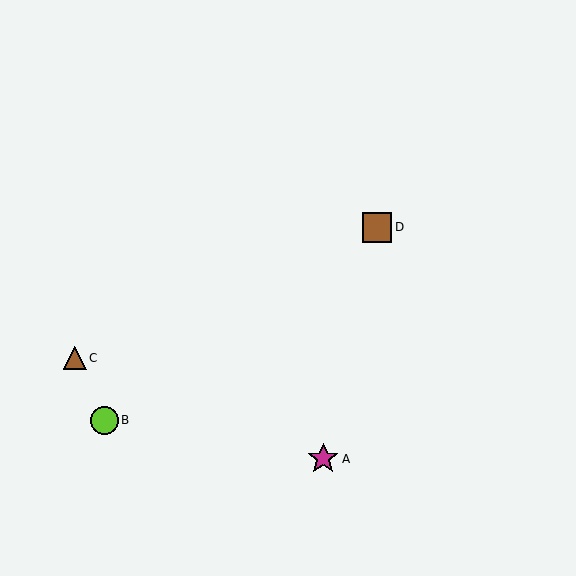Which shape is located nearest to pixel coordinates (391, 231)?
The brown square (labeled D) at (377, 227) is nearest to that location.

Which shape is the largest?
The magenta star (labeled A) is the largest.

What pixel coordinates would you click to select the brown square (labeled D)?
Click at (377, 227) to select the brown square D.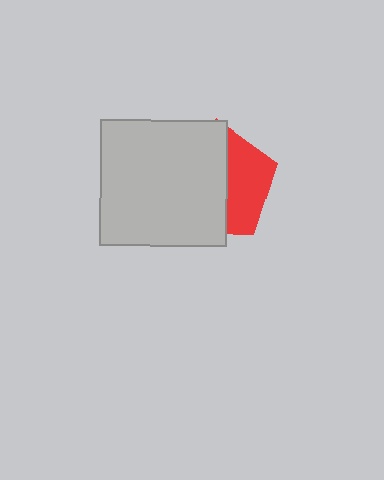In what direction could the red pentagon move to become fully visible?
The red pentagon could move right. That would shift it out from behind the light gray square entirely.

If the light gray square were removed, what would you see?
You would see the complete red pentagon.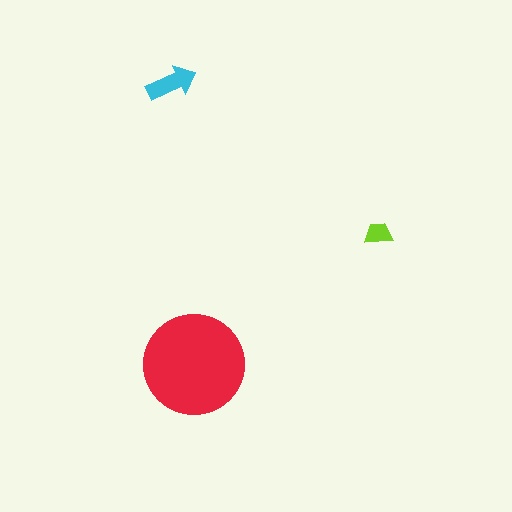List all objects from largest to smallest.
The red circle, the cyan arrow, the lime trapezoid.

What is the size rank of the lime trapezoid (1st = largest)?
3rd.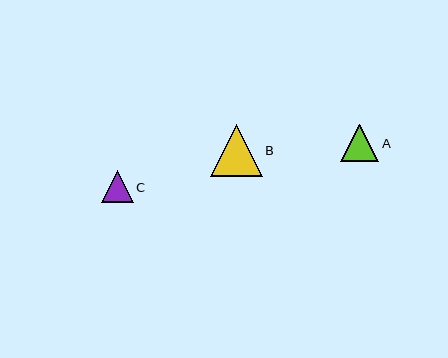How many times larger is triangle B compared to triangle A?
Triangle B is approximately 1.4 times the size of triangle A.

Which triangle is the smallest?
Triangle C is the smallest with a size of approximately 31 pixels.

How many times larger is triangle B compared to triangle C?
Triangle B is approximately 1.6 times the size of triangle C.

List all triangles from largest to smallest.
From largest to smallest: B, A, C.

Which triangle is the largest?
Triangle B is the largest with a size of approximately 52 pixels.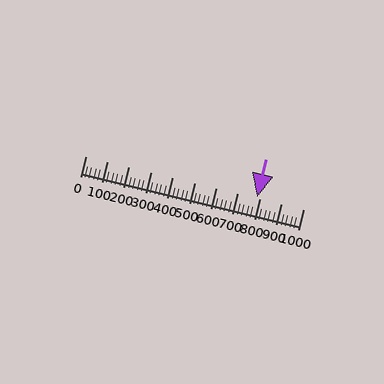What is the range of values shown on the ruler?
The ruler shows values from 0 to 1000.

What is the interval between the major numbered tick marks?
The major tick marks are spaced 100 units apart.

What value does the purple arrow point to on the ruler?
The purple arrow points to approximately 788.